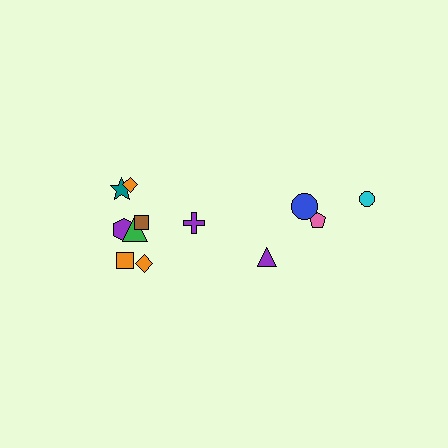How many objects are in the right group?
There are 4 objects.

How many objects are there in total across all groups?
There are 12 objects.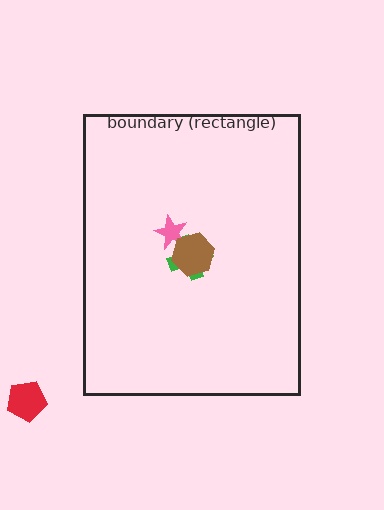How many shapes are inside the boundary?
3 inside, 1 outside.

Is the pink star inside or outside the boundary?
Inside.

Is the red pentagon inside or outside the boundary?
Outside.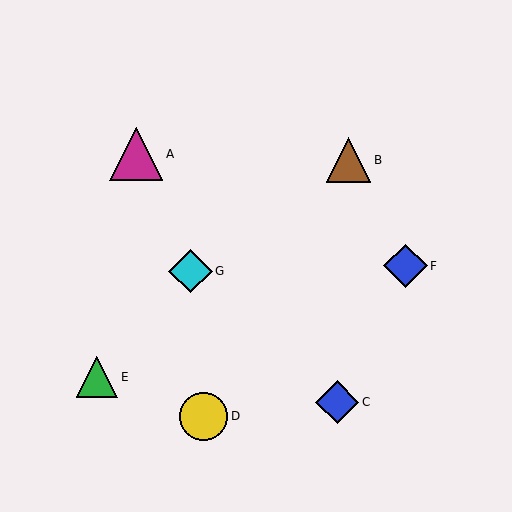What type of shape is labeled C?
Shape C is a blue diamond.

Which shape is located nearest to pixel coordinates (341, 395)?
The blue diamond (labeled C) at (337, 402) is nearest to that location.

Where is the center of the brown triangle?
The center of the brown triangle is at (349, 160).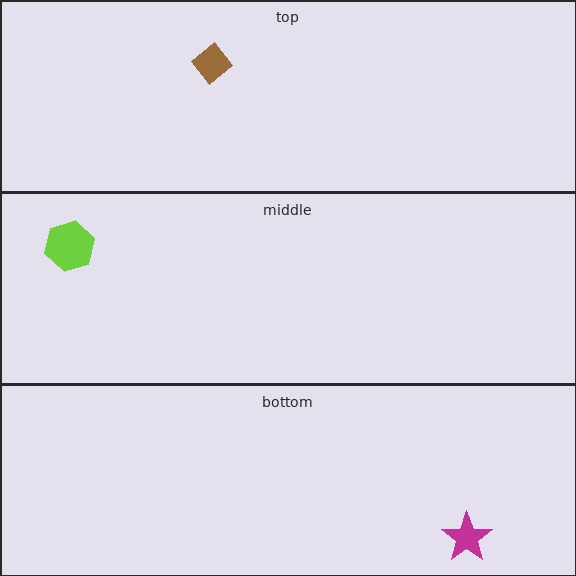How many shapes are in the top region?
1.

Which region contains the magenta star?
The bottom region.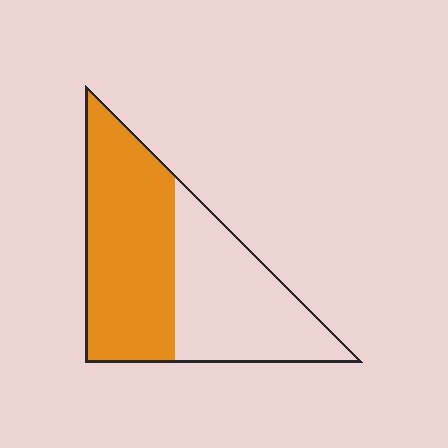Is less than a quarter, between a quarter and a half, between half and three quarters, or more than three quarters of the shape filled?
Between half and three quarters.